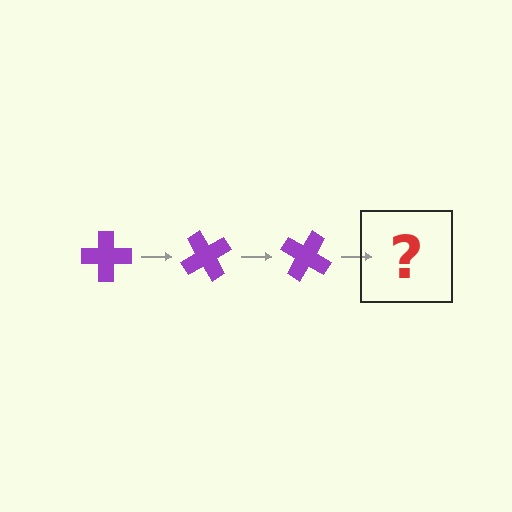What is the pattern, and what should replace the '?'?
The pattern is that the cross rotates 60 degrees each step. The '?' should be a purple cross rotated 180 degrees.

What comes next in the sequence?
The next element should be a purple cross rotated 180 degrees.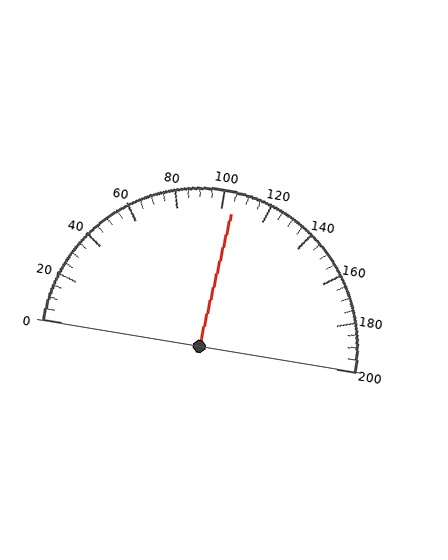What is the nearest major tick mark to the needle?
The nearest major tick mark is 100.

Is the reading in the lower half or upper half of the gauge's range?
The reading is in the upper half of the range (0 to 200).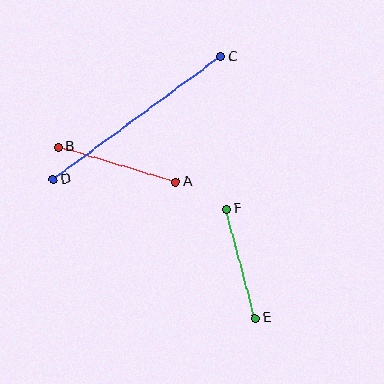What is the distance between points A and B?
The distance is approximately 122 pixels.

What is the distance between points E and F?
The distance is approximately 112 pixels.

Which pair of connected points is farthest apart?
Points C and D are farthest apart.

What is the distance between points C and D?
The distance is approximately 208 pixels.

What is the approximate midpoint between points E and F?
The midpoint is at approximately (241, 264) pixels.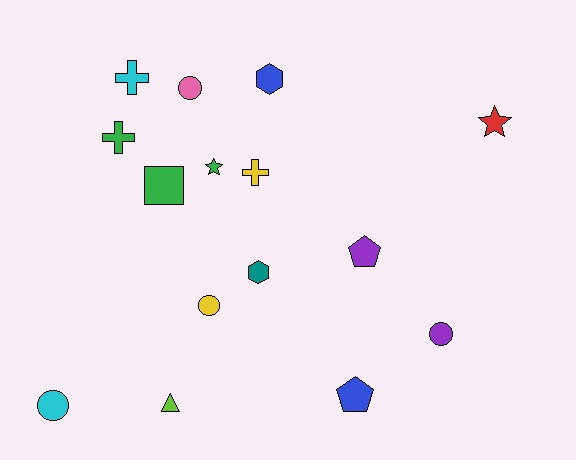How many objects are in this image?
There are 15 objects.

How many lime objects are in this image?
There is 1 lime object.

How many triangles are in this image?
There is 1 triangle.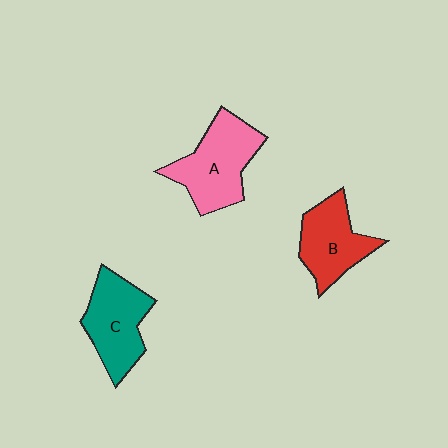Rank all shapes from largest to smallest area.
From largest to smallest: A (pink), C (teal), B (red).